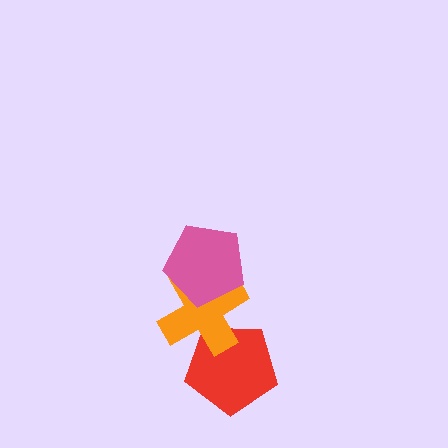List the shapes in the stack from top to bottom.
From top to bottom: the pink pentagon, the orange cross, the red pentagon.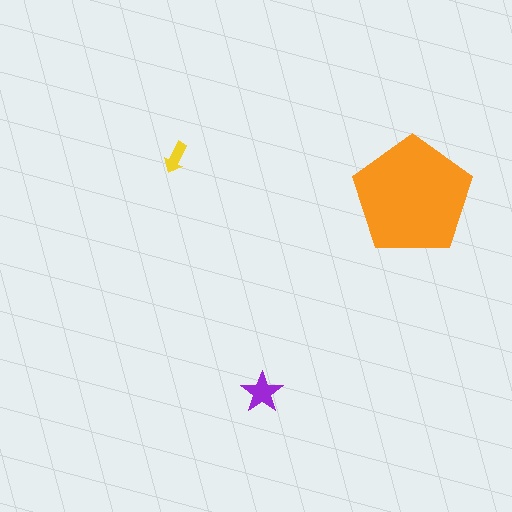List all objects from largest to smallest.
The orange pentagon, the purple star, the yellow arrow.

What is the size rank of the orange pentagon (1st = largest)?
1st.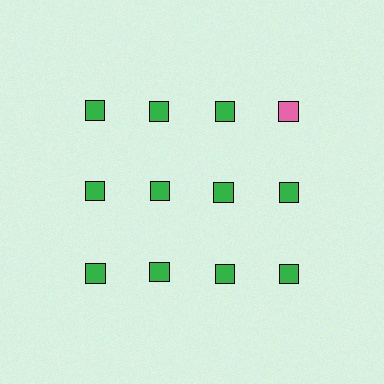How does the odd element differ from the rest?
It has a different color: pink instead of green.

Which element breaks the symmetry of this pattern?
The pink square in the top row, second from right column breaks the symmetry. All other shapes are green squares.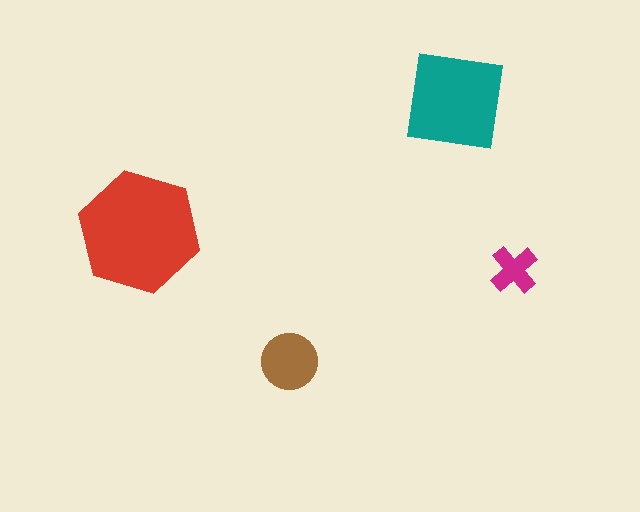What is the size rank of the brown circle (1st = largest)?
3rd.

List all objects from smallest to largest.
The magenta cross, the brown circle, the teal square, the red hexagon.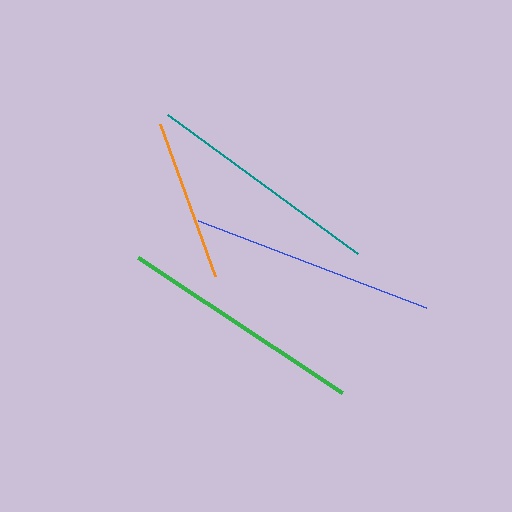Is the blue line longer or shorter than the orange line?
The blue line is longer than the orange line.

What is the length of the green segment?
The green segment is approximately 245 pixels long.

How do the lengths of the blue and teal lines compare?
The blue and teal lines are approximately the same length.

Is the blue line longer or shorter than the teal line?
The blue line is longer than the teal line.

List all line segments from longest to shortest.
From longest to shortest: green, blue, teal, orange.